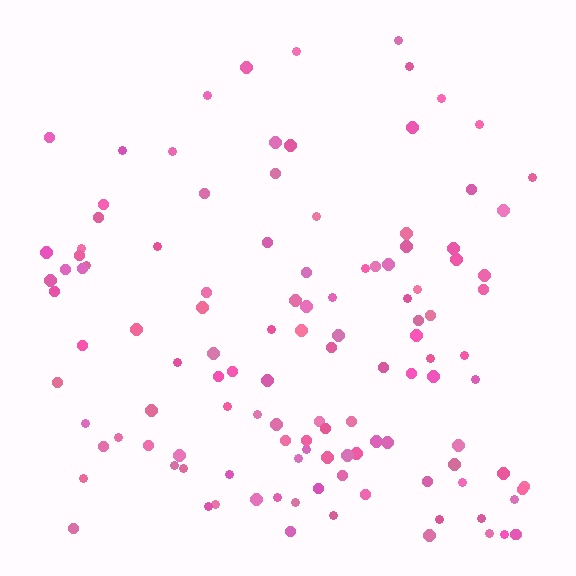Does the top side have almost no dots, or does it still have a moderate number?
Still a moderate number, just noticeably fewer than the bottom.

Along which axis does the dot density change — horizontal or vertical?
Vertical.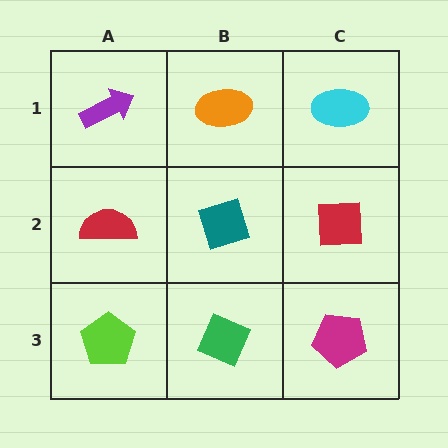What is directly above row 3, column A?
A red semicircle.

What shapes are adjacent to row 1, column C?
A red square (row 2, column C), an orange ellipse (row 1, column B).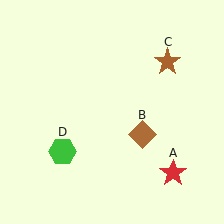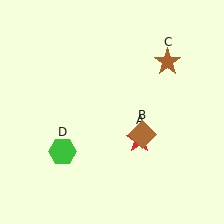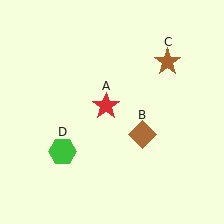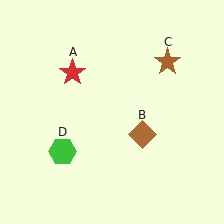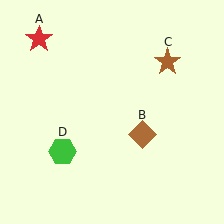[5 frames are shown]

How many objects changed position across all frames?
1 object changed position: red star (object A).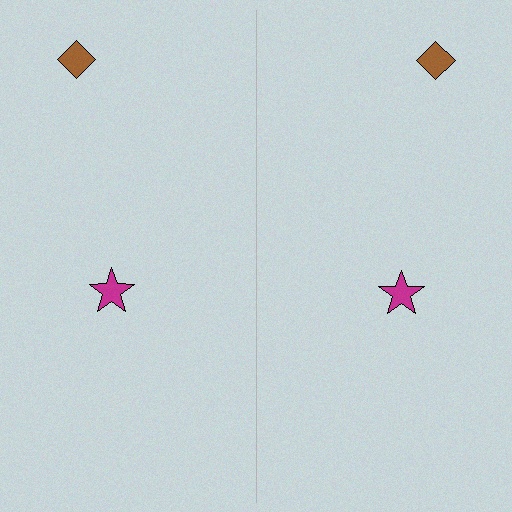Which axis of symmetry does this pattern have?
The pattern has a vertical axis of symmetry running through the center of the image.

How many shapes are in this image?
There are 4 shapes in this image.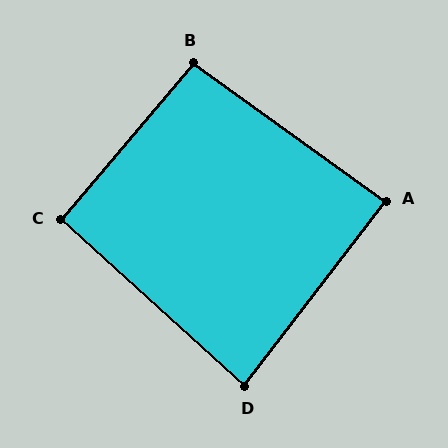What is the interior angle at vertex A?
Approximately 88 degrees (approximately right).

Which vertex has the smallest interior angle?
D, at approximately 85 degrees.